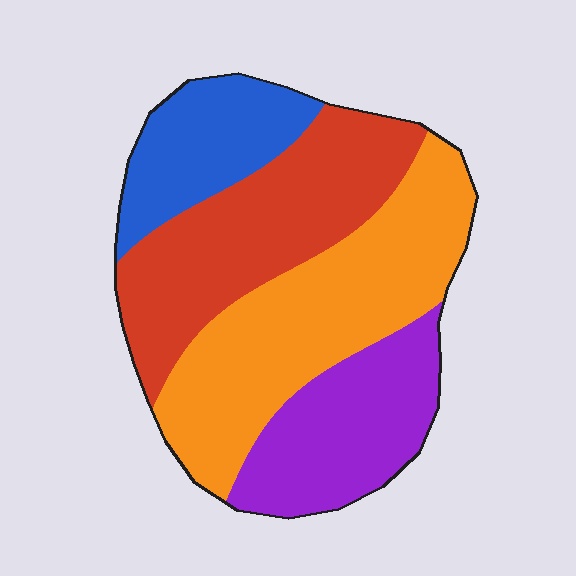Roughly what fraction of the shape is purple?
Purple takes up about one fifth (1/5) of the shape.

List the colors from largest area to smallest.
From largest to smallest: orange, red, purple, blue.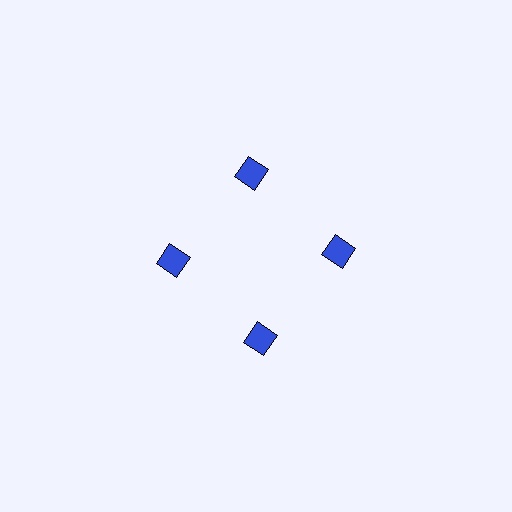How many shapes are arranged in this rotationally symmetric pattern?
There are 4 shapes, arranged in 4 groups of 1.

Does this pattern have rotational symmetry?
Yes, this pattern has 4-fold rotational symmetry. It looks the same after rotating 90 degrees around the center.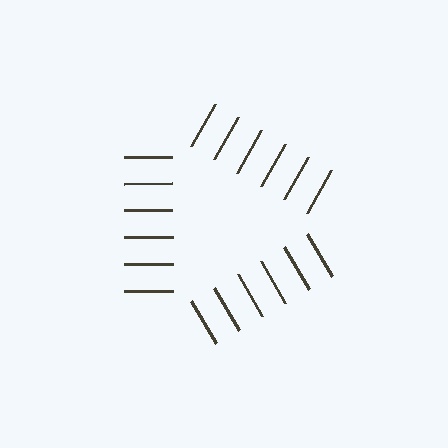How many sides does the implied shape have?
3 sides — the line-ends trace a triangle.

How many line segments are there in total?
18 — 6 along each of the 3 edges.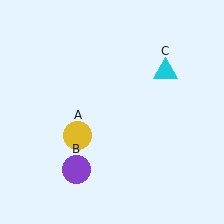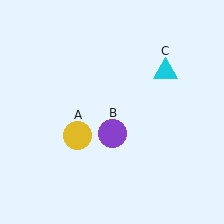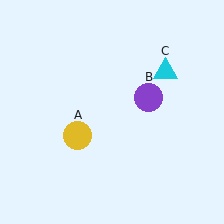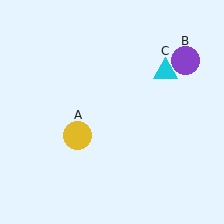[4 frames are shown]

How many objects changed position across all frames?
1 object changed position: purple circle (object B).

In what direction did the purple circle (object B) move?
The purple circle (object B) moved up and to the right.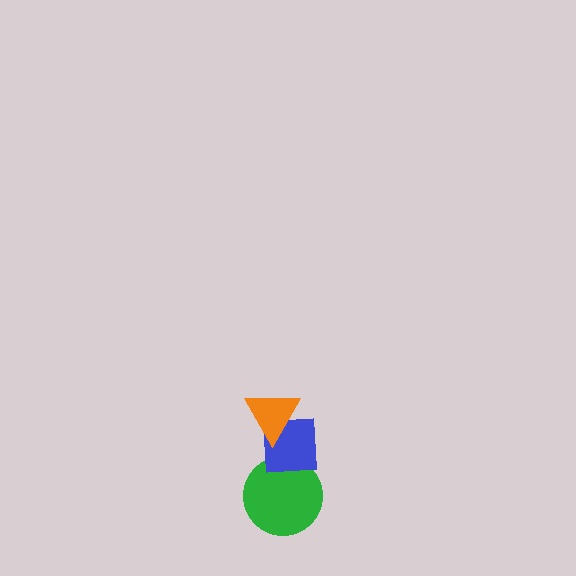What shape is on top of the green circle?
The blue square is on top of the green circle.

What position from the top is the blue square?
The blue square is 2nd from the top.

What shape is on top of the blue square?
The orange triangle is on top of the blue square.